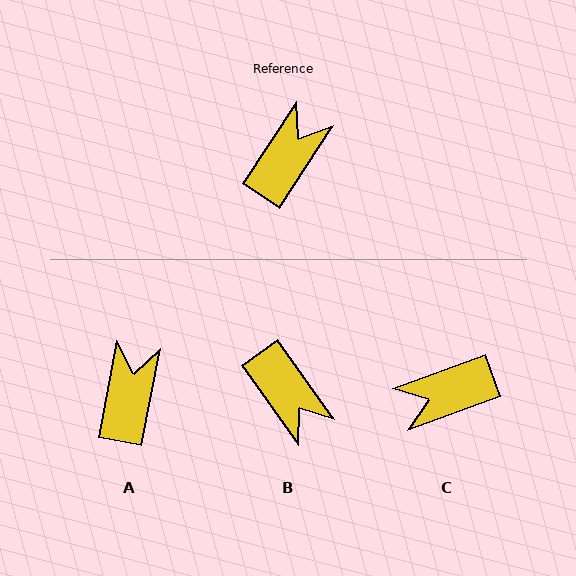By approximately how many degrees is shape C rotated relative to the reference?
Approximately 144 degrees counter-clockwise.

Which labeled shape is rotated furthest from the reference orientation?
C, about 144 degrees away.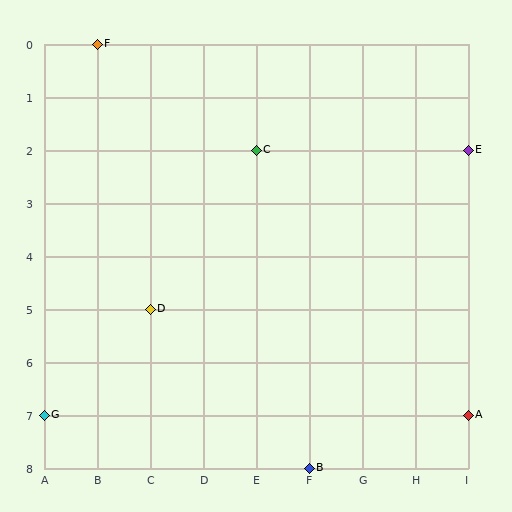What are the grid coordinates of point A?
Point A is at grid coordinates (I, 7).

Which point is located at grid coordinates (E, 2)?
Point C is at (E, 2).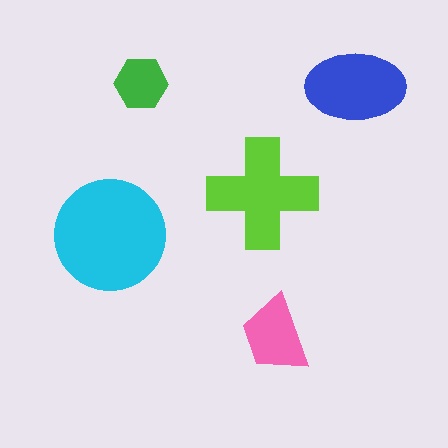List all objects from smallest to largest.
The green hexagon, the pink trapezoid, the blue ellipse, the lime cross, the cyan circle.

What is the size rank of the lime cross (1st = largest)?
2nd.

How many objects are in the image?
There are 5 objects in the image.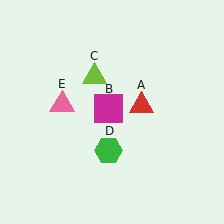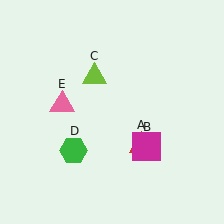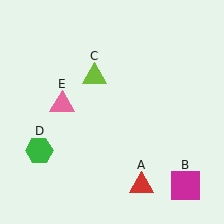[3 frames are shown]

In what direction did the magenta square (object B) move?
The magenta square (object B) moved down and to the right.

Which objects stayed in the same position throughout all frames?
Lime triangle (object C) and pink triangle (object E) remained stationary.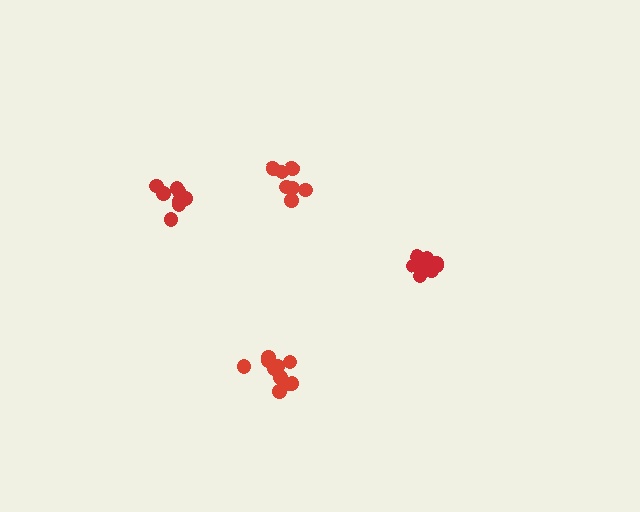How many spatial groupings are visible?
There are 4 spatial groupings.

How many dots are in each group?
Group 1: 9 dots, Group 2: 10 dots, Group 3: 7 dots, Group 4: 9 dots (35 total).